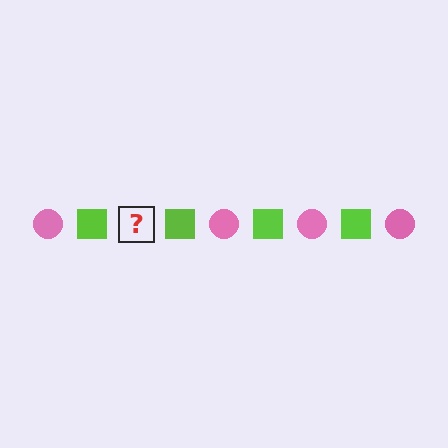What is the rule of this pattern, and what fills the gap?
The rule is that the pattern alternates between pink circle and lime square. The gap should be filled with a pink circle.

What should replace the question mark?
The question mark should be replaced with a pink circle.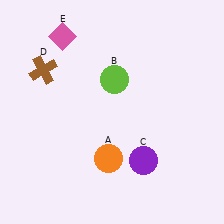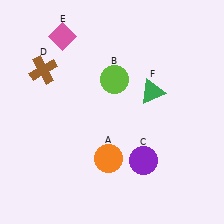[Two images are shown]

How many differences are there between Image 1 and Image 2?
There is 1 difference between the two images.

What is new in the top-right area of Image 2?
A green triangle (F) was added in the top-right area of Image 2.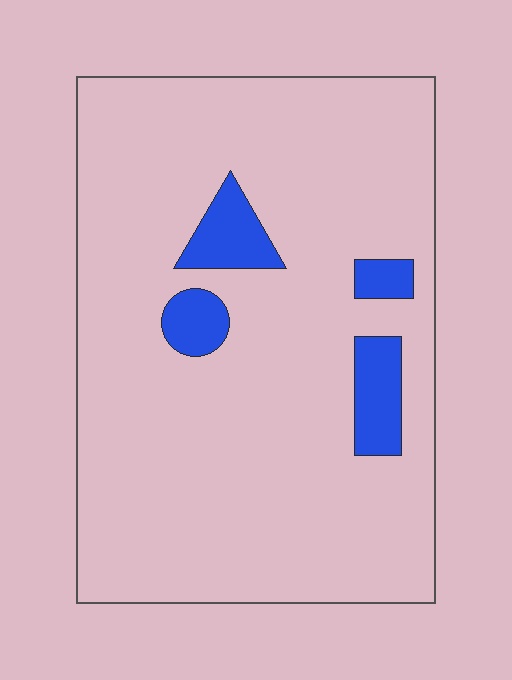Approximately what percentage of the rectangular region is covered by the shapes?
Approximately 10%.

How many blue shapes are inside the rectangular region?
4.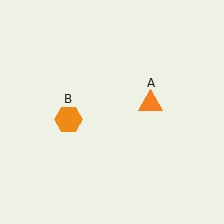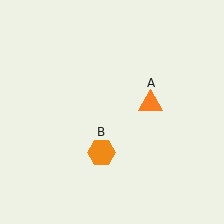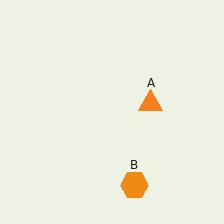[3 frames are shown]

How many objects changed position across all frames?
1 object changed position: orange hexagon (object B).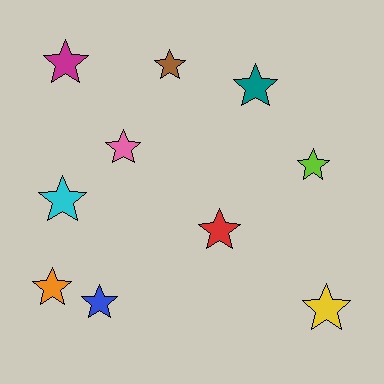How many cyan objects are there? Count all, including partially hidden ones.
There is 1 cyan object.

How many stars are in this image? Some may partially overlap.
There are 10 stars.